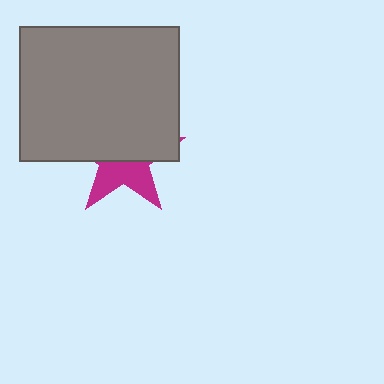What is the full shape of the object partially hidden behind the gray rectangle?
The partially hidden object is a magenta star.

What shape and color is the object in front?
The object in front is a gray rectangle.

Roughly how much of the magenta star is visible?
A small part of it is visible (roughly 41%).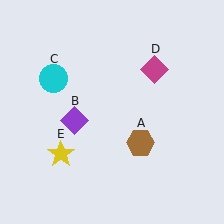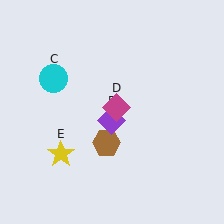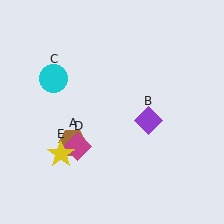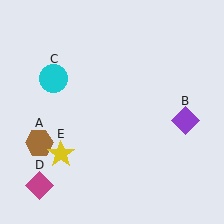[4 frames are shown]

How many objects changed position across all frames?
3 objects changed position: brown hexagon (object A), purple diamond (object B), magenta diamond (object D).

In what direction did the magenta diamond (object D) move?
The magenta diamond (object D) moved down and to the left.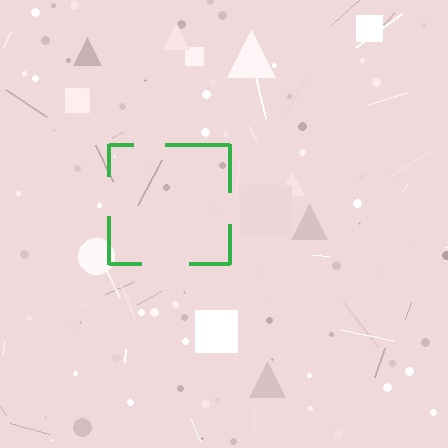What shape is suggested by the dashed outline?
The dashed outline suggests a square.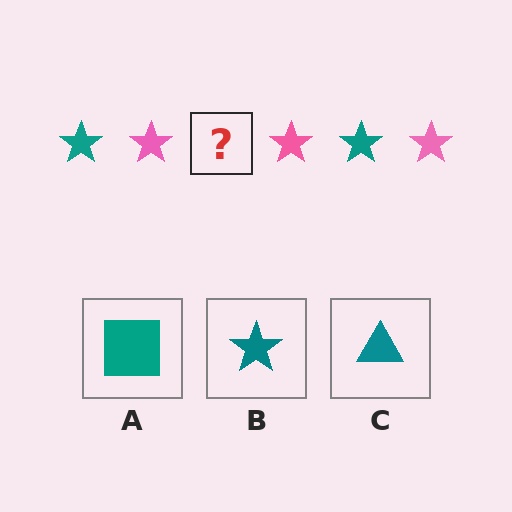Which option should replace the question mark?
Option B.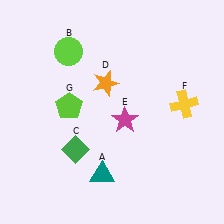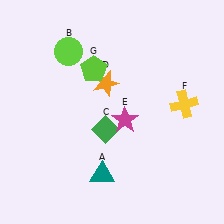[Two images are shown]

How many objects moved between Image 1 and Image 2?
2 objects moved between the two images.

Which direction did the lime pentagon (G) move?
The lime pentagon (G) moved up.